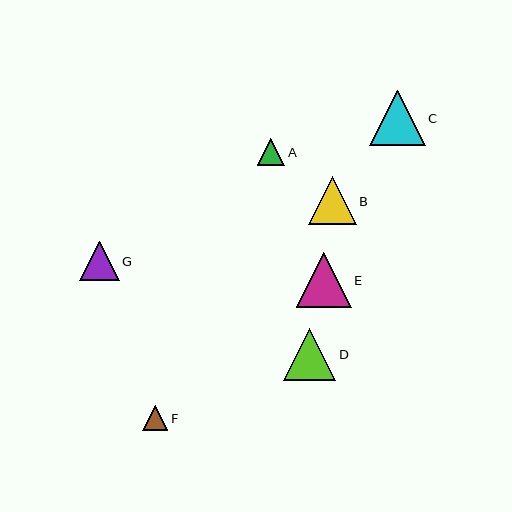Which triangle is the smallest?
Triangle F is the smallest with a size of approximately 25 pixels.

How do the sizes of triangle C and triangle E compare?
Triangle C and triangle E are approximately the same size.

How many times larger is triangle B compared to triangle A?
Triangle B is approximately 1.8 times the size of triangle A.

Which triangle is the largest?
Triangle C is the largest with a size of approximately 55 pixels.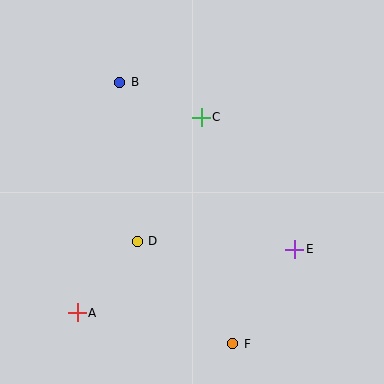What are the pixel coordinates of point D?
Point D is at (137, 241).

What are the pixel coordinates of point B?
Point B is at (120, 82).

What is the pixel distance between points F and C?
The distance between F and C is 229 pixels.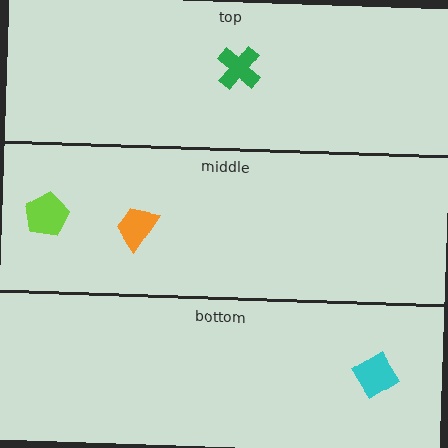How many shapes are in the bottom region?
1.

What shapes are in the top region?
The green cross.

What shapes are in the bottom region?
The cyan diamond.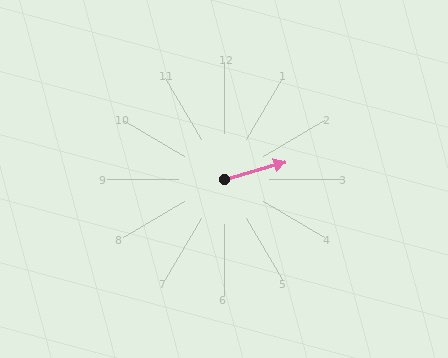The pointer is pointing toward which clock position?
Roughly 2 o'clock.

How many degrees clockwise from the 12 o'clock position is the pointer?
Approximately 75 degrees.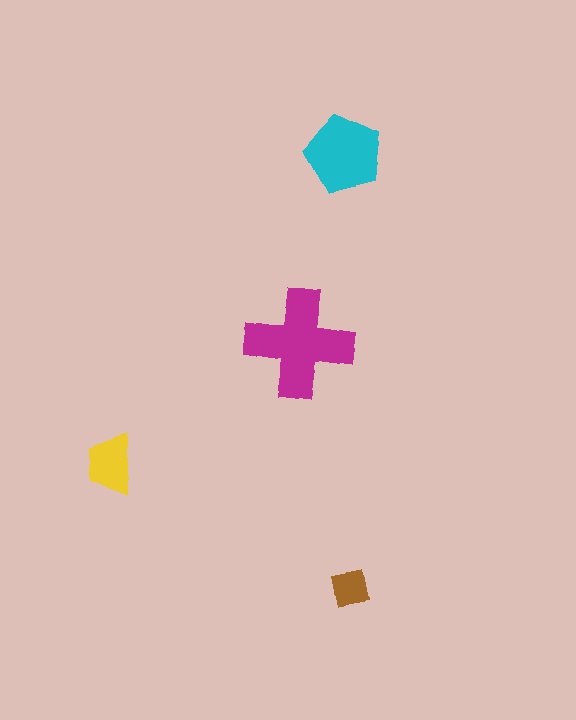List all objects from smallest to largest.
The brown square, the yellow trapezoid, the cyan pentagon, the magenta cross.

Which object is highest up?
The cyan pentagon is topmost.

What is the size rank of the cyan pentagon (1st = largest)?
2nd.